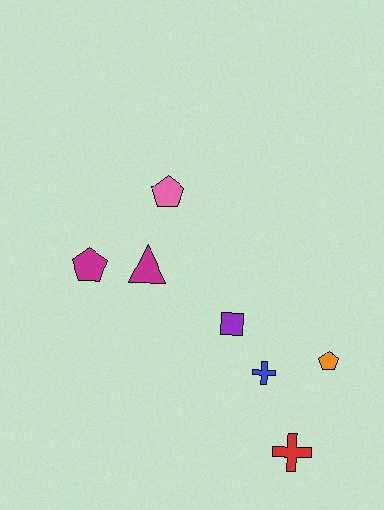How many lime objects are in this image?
There are no lime objects.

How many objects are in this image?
There are 7 objects.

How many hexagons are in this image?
There are no hexagons.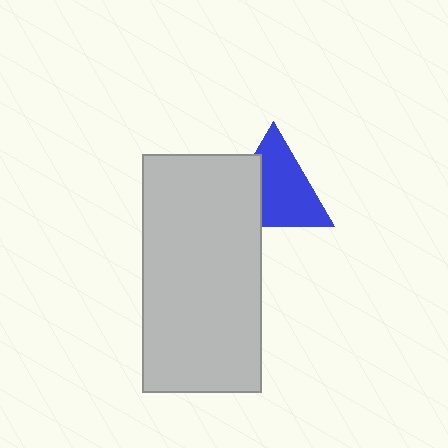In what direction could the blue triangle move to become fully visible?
The blue triangle could move right. That would shift it out from behind the light gray rectangle entirely.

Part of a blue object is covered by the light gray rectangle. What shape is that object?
It is a triangle.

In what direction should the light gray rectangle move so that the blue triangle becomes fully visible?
The light gray rectangle should move left. That is the shortest direction to clear the overlap and leave the blue triangle fully visible.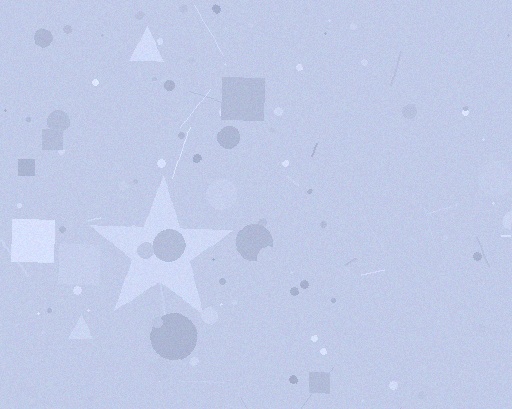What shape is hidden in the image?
A star is hidden in the image.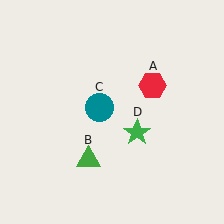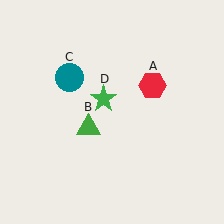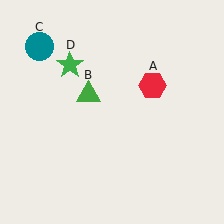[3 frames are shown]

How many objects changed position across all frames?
3 objects changed position: green triangle (object B), teal circle (object C), green star (object D).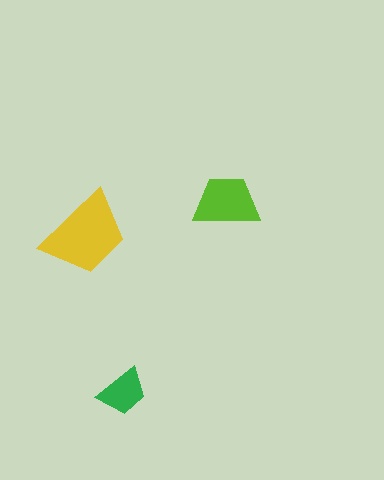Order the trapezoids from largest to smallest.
the yellow one, the lime one, the green one.